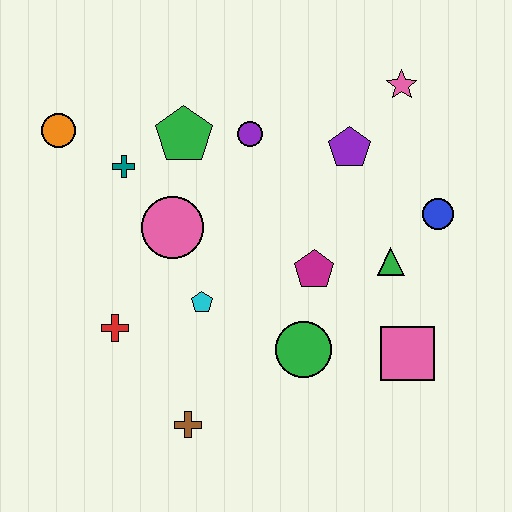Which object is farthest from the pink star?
The brown cross is farthest from the pink star.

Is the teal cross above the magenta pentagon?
Yes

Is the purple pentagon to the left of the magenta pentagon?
No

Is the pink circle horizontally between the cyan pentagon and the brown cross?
No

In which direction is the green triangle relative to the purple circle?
The green triangle is to the right of the purple circle.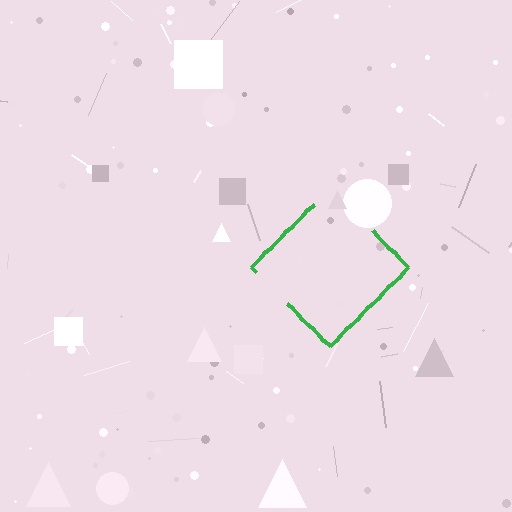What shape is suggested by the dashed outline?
The dashed outline suggests a diamond.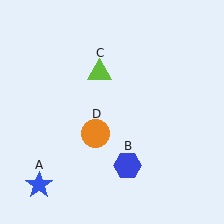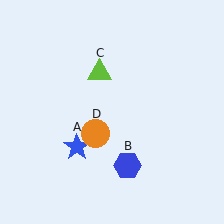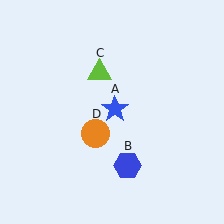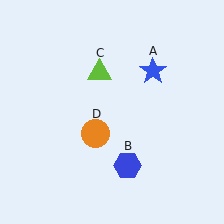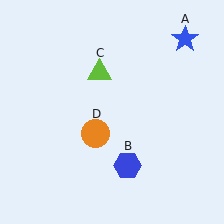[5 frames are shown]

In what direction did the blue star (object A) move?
The blue star (object A) moved up and to the right.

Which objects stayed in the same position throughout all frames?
Blue hexagon (object B) and lime triangle (object C) and orange circle (object D) remained stationary.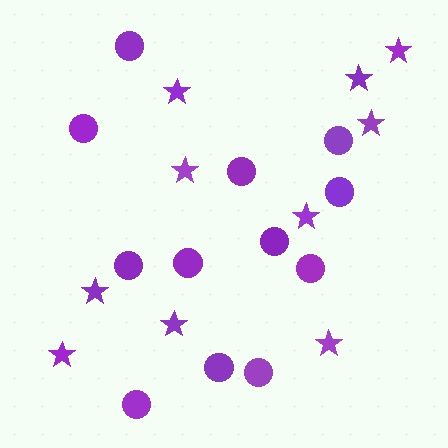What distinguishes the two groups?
There are 2 groups: one group of stars (10) and one group of circles (12).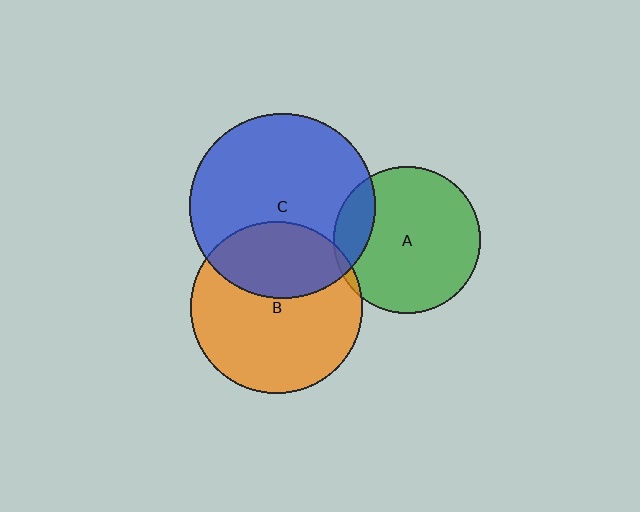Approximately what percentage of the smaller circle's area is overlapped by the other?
Approximately 15%.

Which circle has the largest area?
Circle C (blue).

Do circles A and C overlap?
Yes.